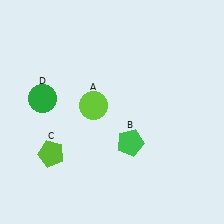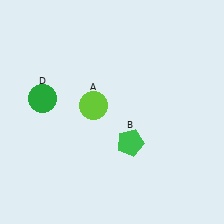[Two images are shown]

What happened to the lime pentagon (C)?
The lime pentagon (C) was removed in Image 2. It was in the bottom-left area of Image 1.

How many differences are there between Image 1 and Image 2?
There is 1 difference between the two images.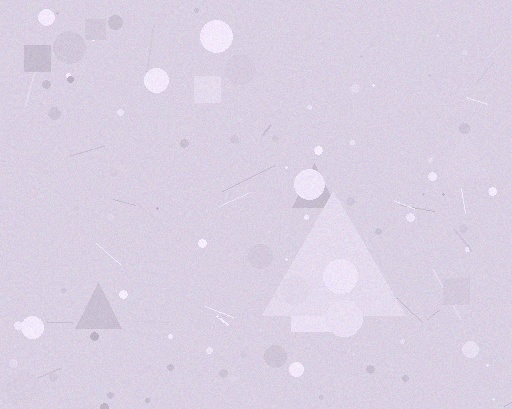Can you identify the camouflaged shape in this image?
The camouflaged shape is a triangle.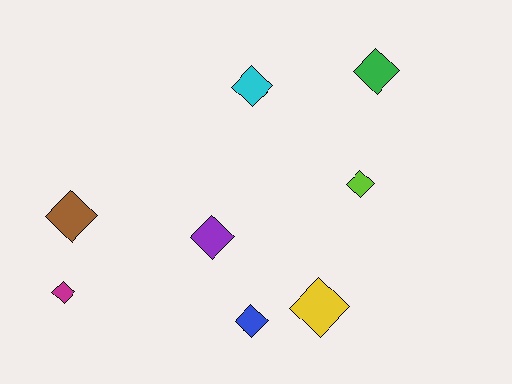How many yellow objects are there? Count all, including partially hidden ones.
There is 1 yellow object.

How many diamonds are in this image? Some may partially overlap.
There are 8 diamonds.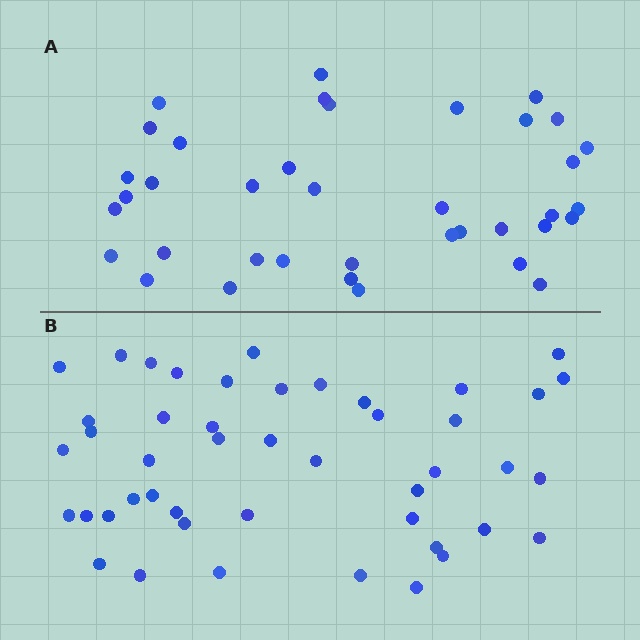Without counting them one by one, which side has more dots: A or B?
Region B (the bottom region) has more dots.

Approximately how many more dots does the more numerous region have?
Region B has roughly 8 or so more dots than region A.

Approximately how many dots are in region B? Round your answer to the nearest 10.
About 50 dots. (The exact count is 46, which rounds to 50.)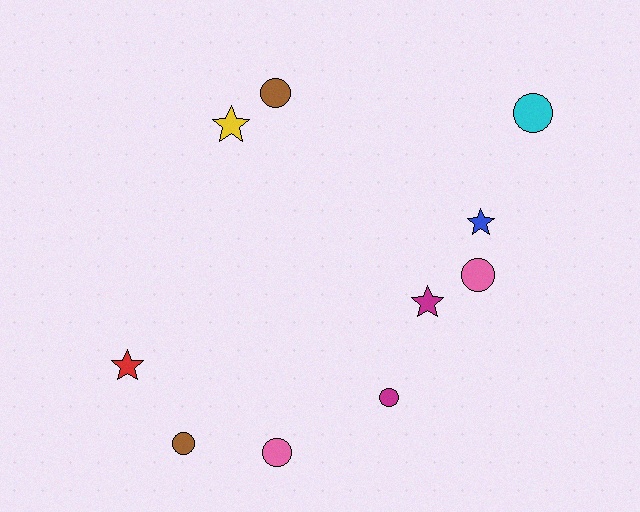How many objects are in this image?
There are 10 objects.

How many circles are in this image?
There are 6 circles.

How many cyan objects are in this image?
There is 1 cyan object.